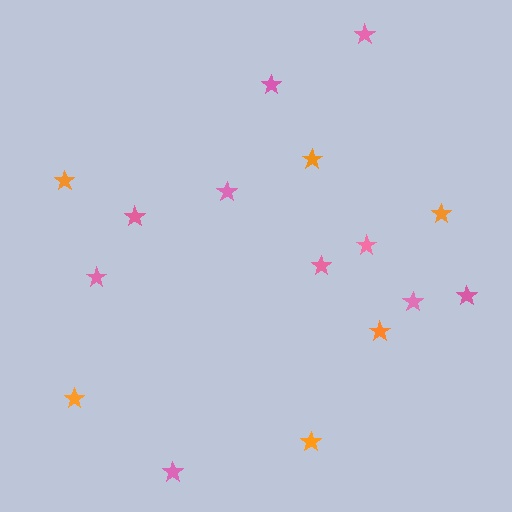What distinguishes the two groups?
There are 2 groups: one group of pink stars (10) and one group of orange stars (6).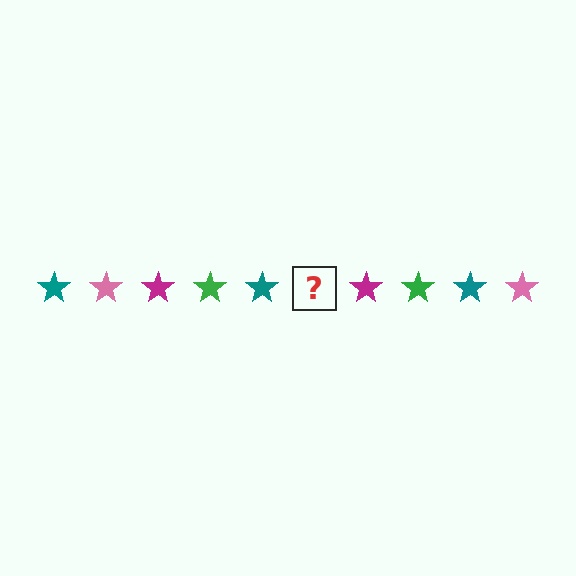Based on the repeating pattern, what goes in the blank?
The blank should be a pink star.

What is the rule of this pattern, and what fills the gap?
The rule is that the pattern cycles through teal, pink, magenta, green stars. The gap should be filled with a pink star.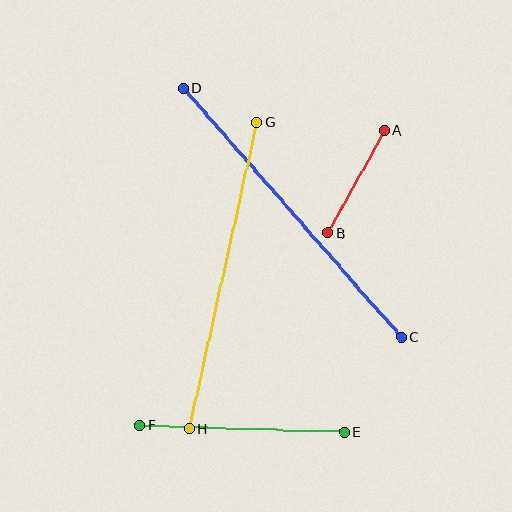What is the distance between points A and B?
The distance is approximately 117 pixels.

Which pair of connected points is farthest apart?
Points C and D are farthest apart.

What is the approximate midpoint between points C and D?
The midpoint is at approximately (292, 213) pixels.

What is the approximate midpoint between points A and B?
The midpoint is at approximately (356, 182) pixels.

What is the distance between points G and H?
The distance is approximately 314 pixels.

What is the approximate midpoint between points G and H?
The midpoint is at approximately (223, 276) pixels.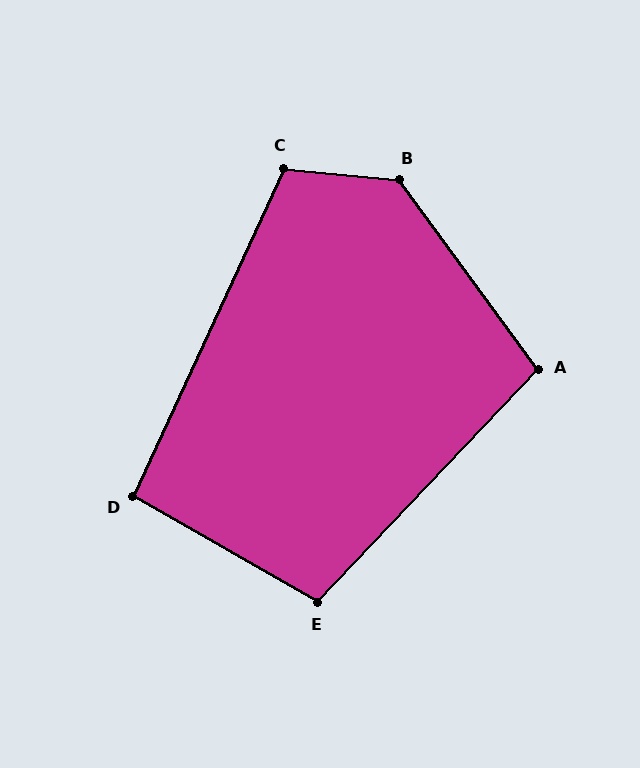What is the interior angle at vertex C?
Approximately 109 degrees (obtuse).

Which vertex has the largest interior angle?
B, at approximately 132 degrees.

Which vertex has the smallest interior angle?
D, at approximately 95 degrees.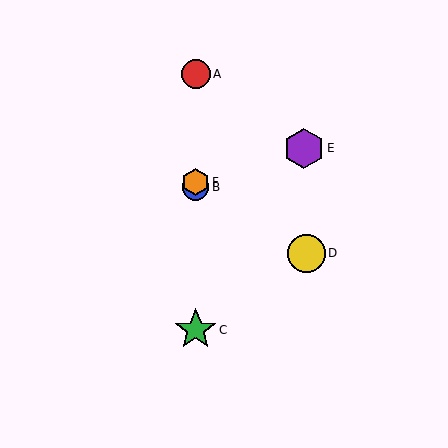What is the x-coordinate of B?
Object B is at x≈196.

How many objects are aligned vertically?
4 objects (A, B, C, F) are aligned vertically.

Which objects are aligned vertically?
Objects A, B, C, F are aligned vertically.